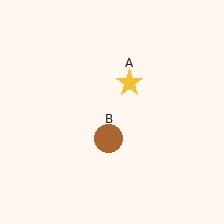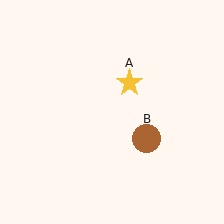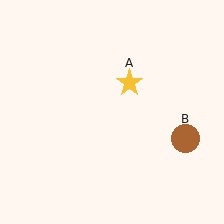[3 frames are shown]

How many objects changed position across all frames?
1 object changed position: brown circle (object B).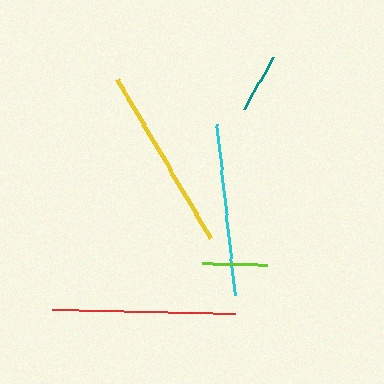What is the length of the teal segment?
The teal segment is approximately 61 pixels long.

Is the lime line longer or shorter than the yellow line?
The yellow line is longer than the lime line.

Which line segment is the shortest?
The teal line is the shortest at approximately 61 pixels.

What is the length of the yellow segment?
The yellow segment is approximately 184 pixels long.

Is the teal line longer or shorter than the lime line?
The lime line is longer than the teal line.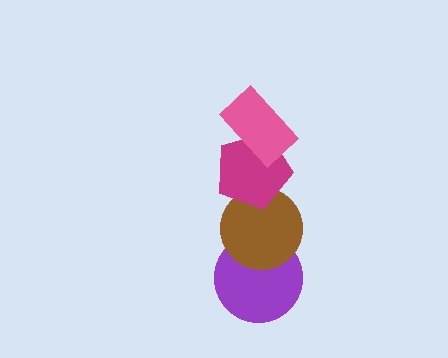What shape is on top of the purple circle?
The brown circle is on top of the purple circle.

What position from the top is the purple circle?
The purple circle is 4th from the top.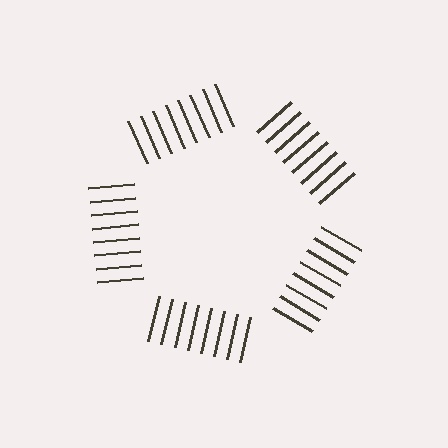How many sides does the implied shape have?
5 sides — the line-ends trace a pentagon.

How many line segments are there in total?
40 — 8 along each of the 5 edges.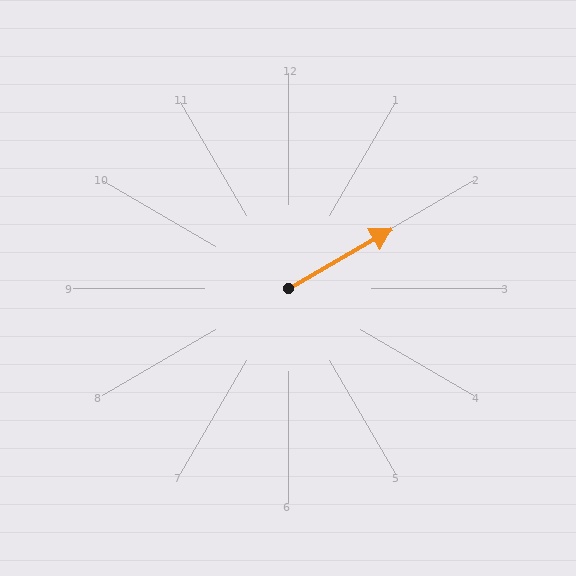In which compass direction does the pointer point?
Northeast.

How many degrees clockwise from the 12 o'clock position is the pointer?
Approximately 60 degrees.